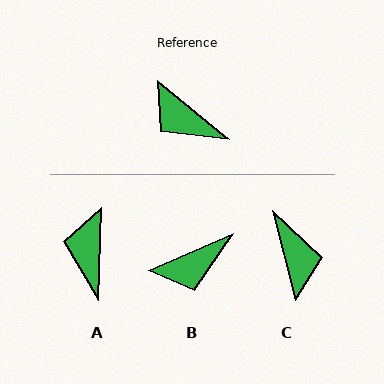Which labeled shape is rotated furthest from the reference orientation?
C, about 144 degrees away.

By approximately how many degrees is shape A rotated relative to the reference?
Approximately 52 degrees clockwise.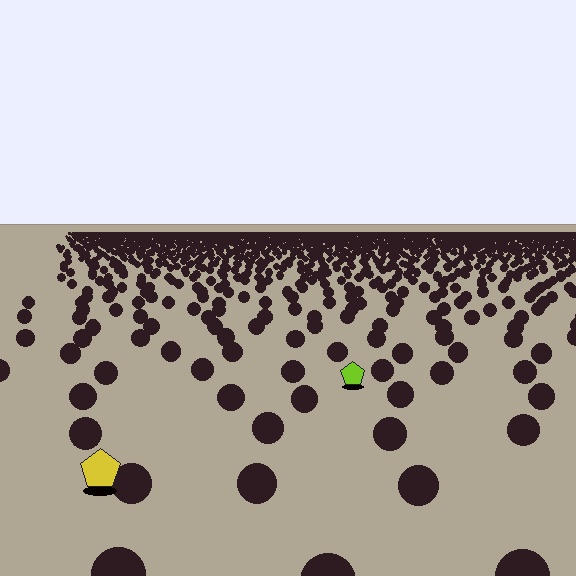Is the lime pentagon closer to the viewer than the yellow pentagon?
No. The yellow pentagon is closer — you can tell from the texture gradient: the ground texture is coarser near it.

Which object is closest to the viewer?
The yellow pentagon is closest. The texture marks near it are larger and more spread out.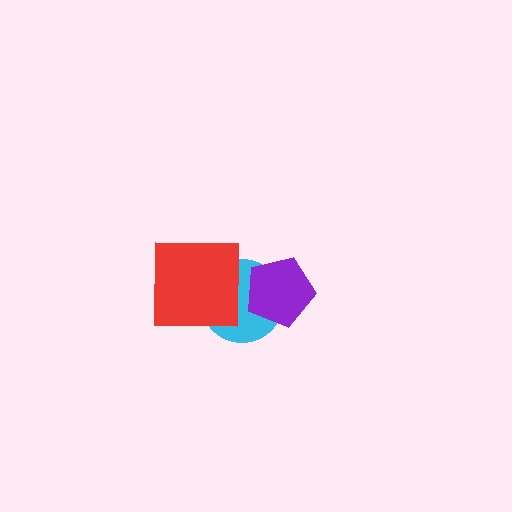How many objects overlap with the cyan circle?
2 objects overlap with the cyan circle.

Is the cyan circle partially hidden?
Yes, it is partially covered by another shape.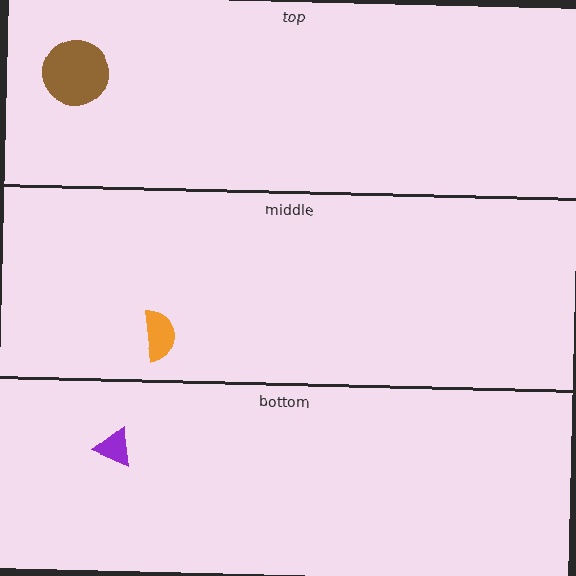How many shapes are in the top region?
1.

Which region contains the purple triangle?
The bottom region.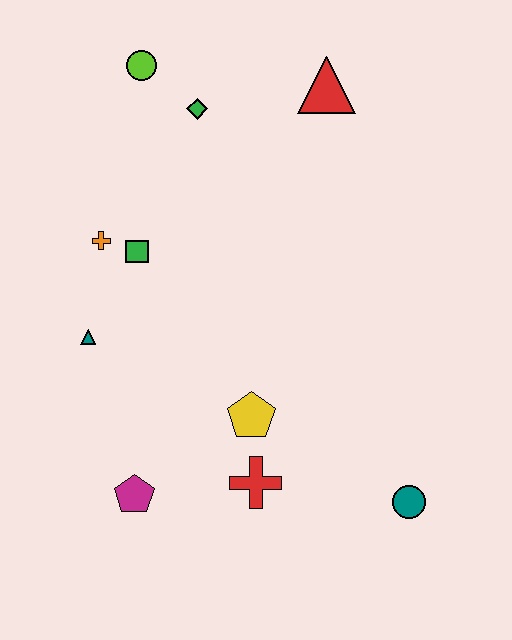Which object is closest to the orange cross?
The green square is closest to the orange cross.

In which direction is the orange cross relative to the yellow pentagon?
The orange cross is above the yellow pentagon.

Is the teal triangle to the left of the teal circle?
Yes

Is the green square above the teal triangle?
Yes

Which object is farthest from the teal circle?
The lime circle is farthest from the teal circle.